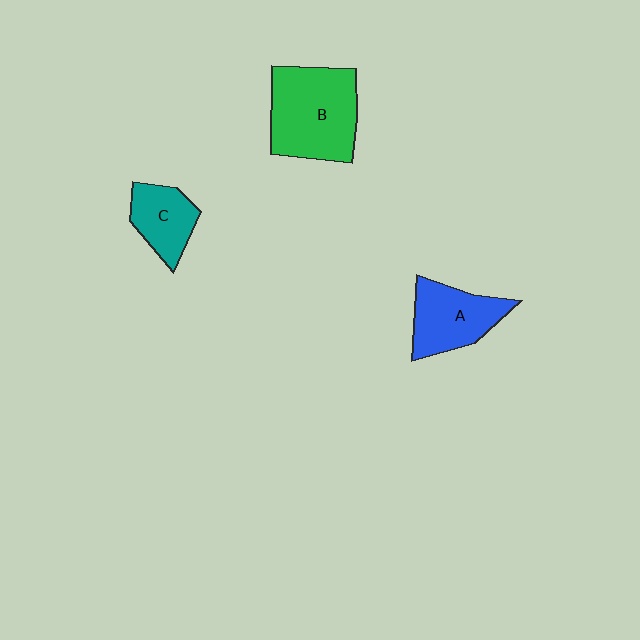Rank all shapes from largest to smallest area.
From largest to smallest: B (green), A (blue), C (teal).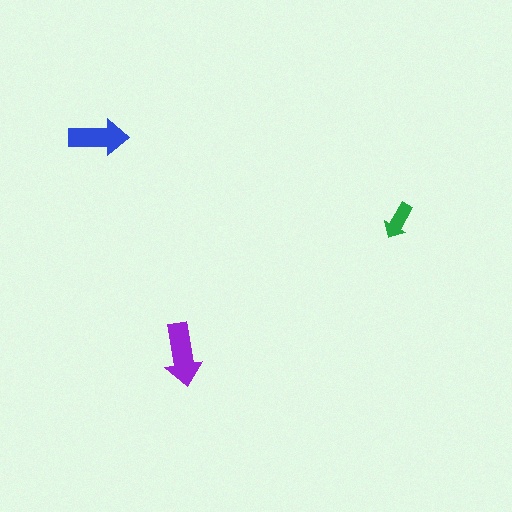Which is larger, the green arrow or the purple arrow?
The purple one.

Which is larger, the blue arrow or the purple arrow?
The purple one.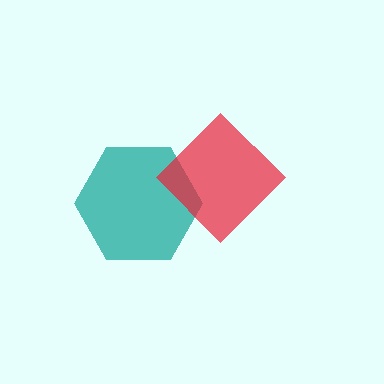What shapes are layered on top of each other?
The layered shapes are: a teal hexagon, a red diamond.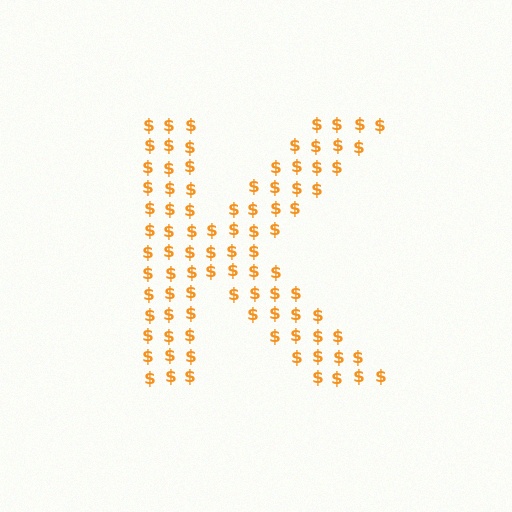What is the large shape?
The large shape is the letter K.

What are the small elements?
The small elements are dollar signs.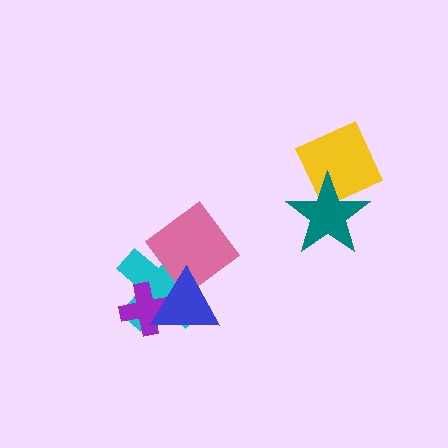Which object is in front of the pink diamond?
The blue triangle is in front of the pink diamond.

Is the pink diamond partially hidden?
Yes, it is partially covered by another shape.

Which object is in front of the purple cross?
The blue triangle is in front of the purple cross.